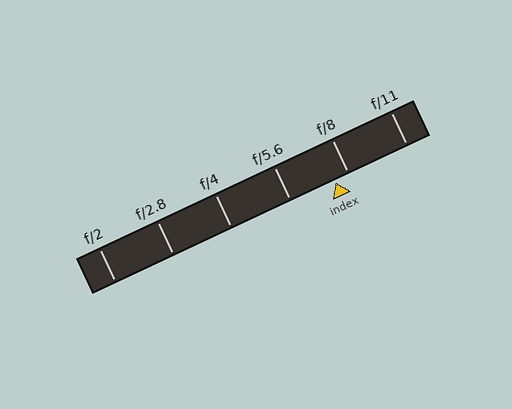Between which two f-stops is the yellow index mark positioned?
The index mark is between f/5.6 and f/8.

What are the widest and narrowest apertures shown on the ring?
The widest aperture shown is f/2 and the narrowest is f/11.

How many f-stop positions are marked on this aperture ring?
There are 6 f-stop positions marked.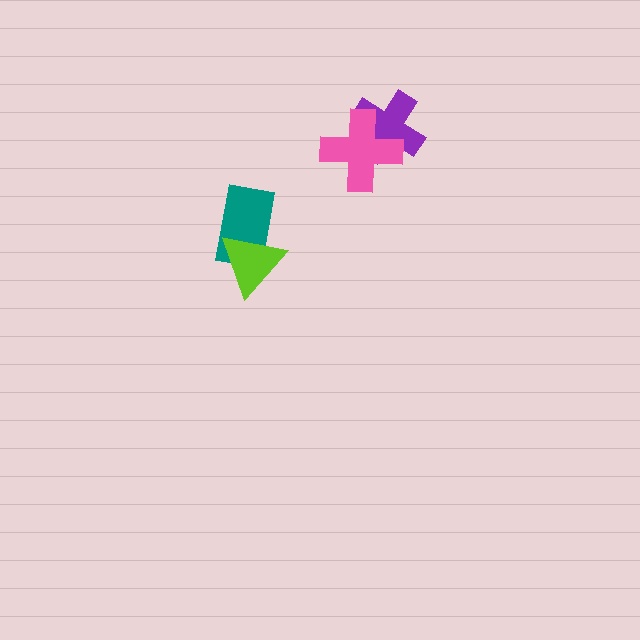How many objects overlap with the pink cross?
1 object overlaps with the pink cross.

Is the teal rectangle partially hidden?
Yes, it is partially covered by another shape.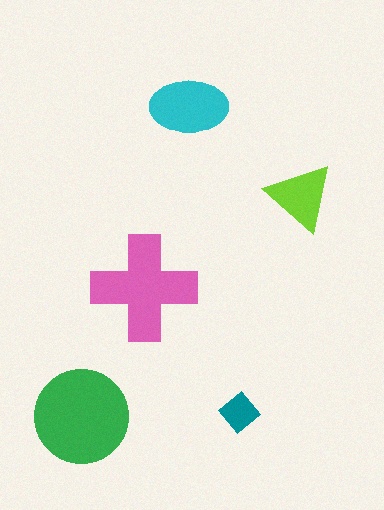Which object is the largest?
The green circle.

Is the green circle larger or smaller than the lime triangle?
Larger.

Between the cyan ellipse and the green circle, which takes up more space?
The green circle.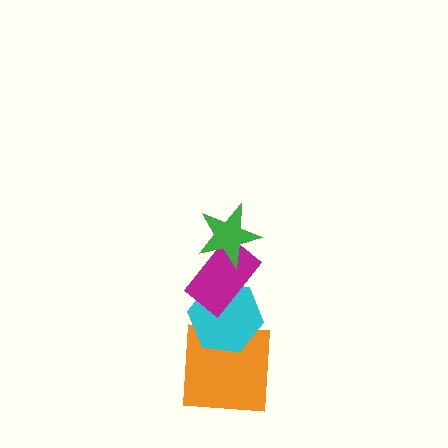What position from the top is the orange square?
The orange square is 4th from the top.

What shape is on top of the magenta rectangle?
The green star is on top of the magenta rectangle.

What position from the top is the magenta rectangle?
The magenta rectangle is 2nd from the top.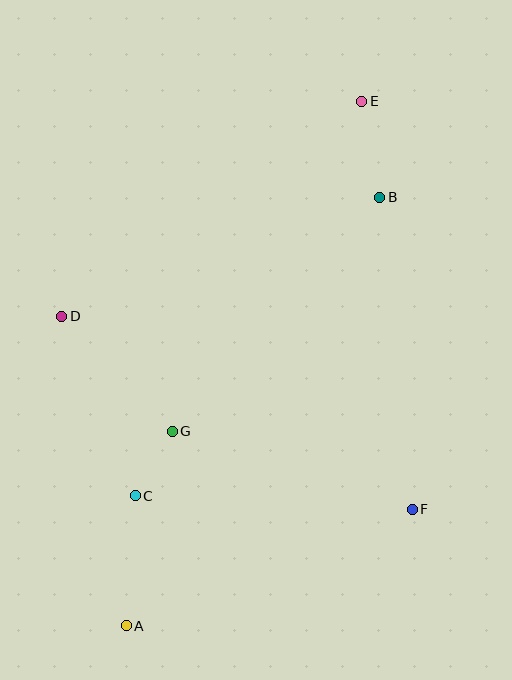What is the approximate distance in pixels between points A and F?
The distance between A and F is approximately 309 pixels.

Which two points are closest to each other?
Points C and G are closest to each other.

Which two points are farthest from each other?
Points A and E are farthest from each other.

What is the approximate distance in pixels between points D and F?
The distance between D and F is approximately 400 pixels.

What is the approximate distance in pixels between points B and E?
The distance between B and E is approximately 98 pixels.